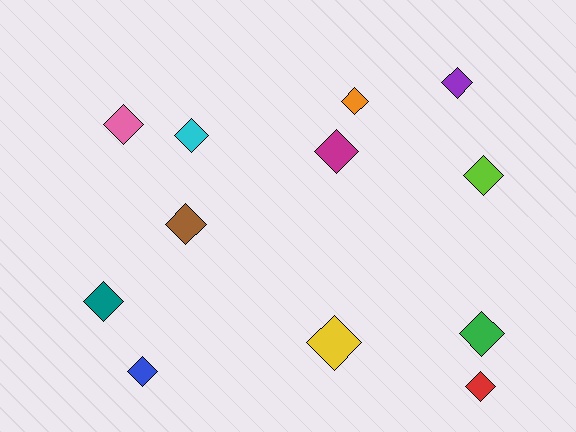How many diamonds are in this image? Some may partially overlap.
There are 12 diamonds.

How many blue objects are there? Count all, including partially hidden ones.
There is 1 blue object.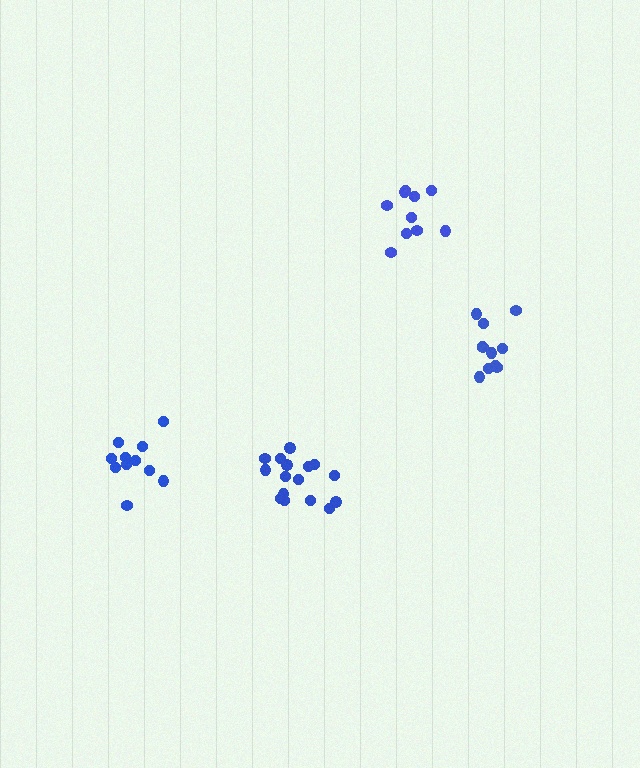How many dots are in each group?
Group 1: 11 dots, Group 2: 10 dots, Group 3: 16 dots, Group 4: 11 dots (48 total).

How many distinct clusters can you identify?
There are 4 distinct clusters.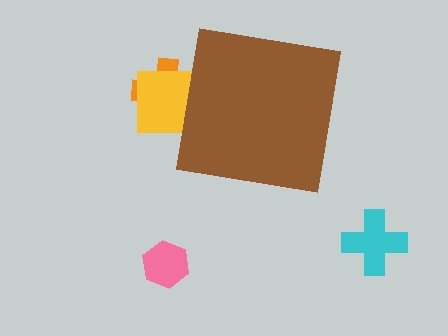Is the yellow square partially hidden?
Yes, the yellow square is partially hidden behind the brown square.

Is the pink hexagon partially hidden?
No, the pink hexagon is fully visible.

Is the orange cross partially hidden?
Yes, the orange cross is partially hidden behind the brown square.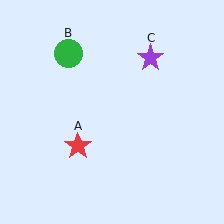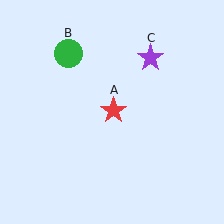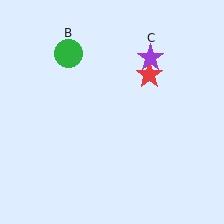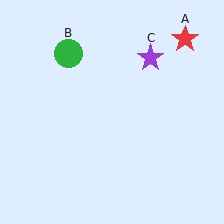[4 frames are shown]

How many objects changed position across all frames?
1 object changed position: red star (object A).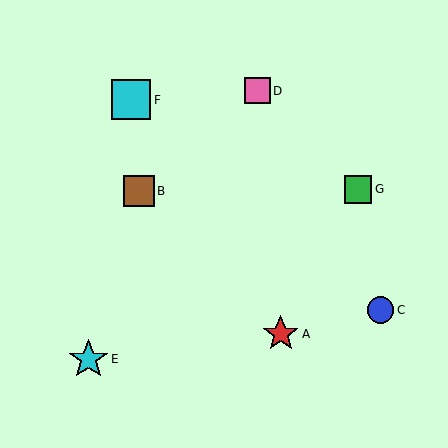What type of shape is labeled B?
Shape B is a brown square.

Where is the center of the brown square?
The center of the brown square is at (139, 191).